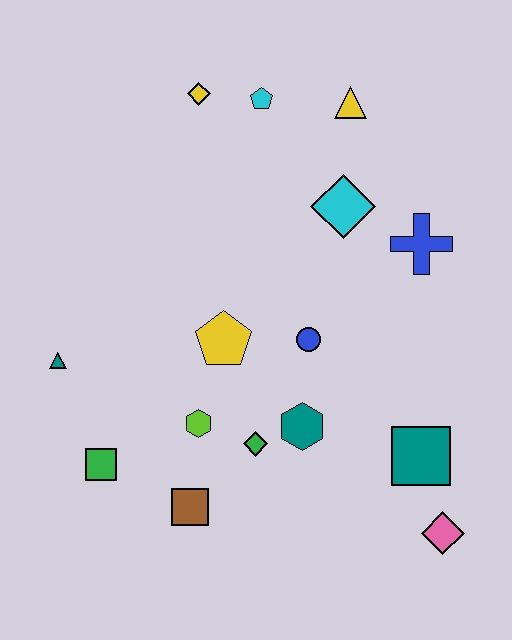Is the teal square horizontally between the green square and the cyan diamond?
No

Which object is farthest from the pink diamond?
The yellow diamond is farthest from the pink diamond.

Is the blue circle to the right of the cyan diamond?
No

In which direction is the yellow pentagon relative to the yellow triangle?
The yellow pentagon is below the yellow triangle.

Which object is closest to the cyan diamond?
The blue cross is closest to the cyan diamond.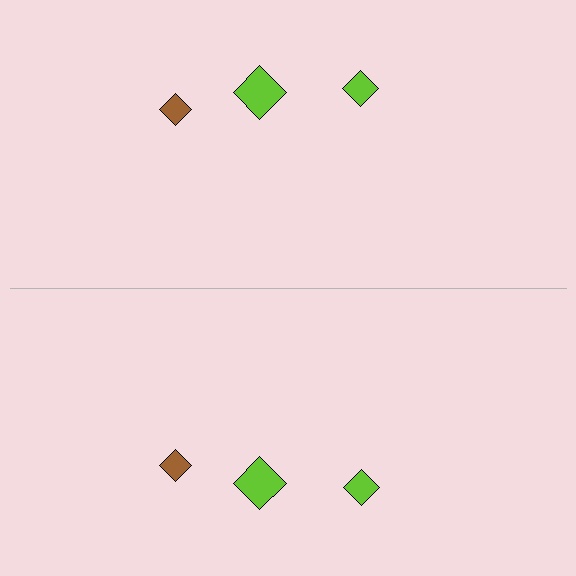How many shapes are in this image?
There are 6 shapes in this image.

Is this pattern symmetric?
Yes, this pattern has bilateral (reflection) symmetry.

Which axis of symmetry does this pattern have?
The pattern has a horizontal axis of symmetry running through the center of the image.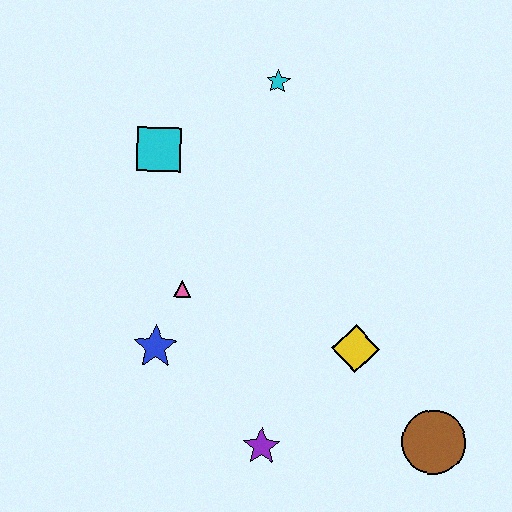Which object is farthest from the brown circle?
The cyan square is farthest from the brown circle.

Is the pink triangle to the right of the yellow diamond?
No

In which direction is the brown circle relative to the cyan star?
The brown circle is below the cyan star.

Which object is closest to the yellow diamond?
The brown circle is closest to the yellow diamond.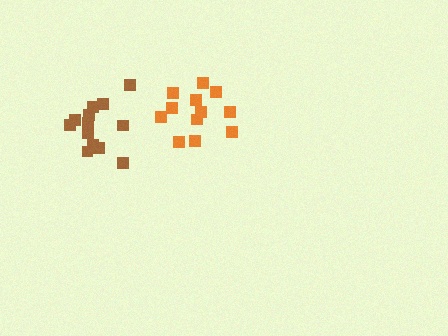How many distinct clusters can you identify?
There are 2 distinct clusters.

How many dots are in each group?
Group 1: 13 dots, Group 2: 12 dots (25 total).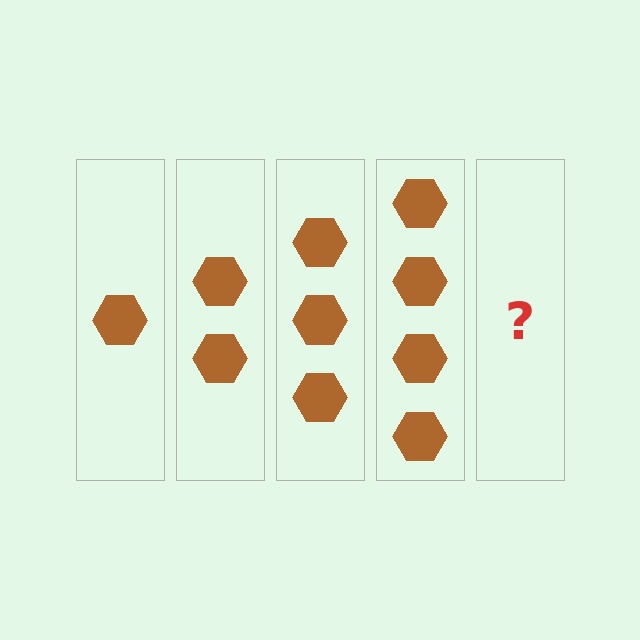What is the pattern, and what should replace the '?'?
The pattern is that each step adds one more hexagon. The '?' should be 5 hexagons.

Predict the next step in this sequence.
The next step is 5 hexagons.